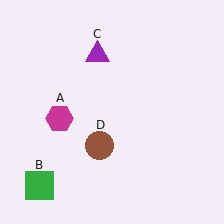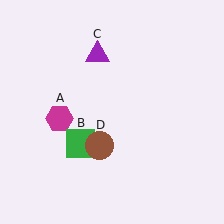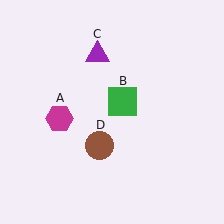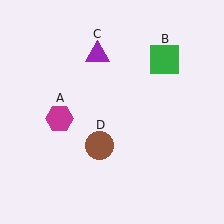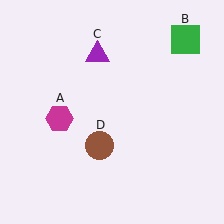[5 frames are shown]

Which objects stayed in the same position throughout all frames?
Magenta hexagon (object A) and purple triangle (object C) and brown circle (object D) remained stationary.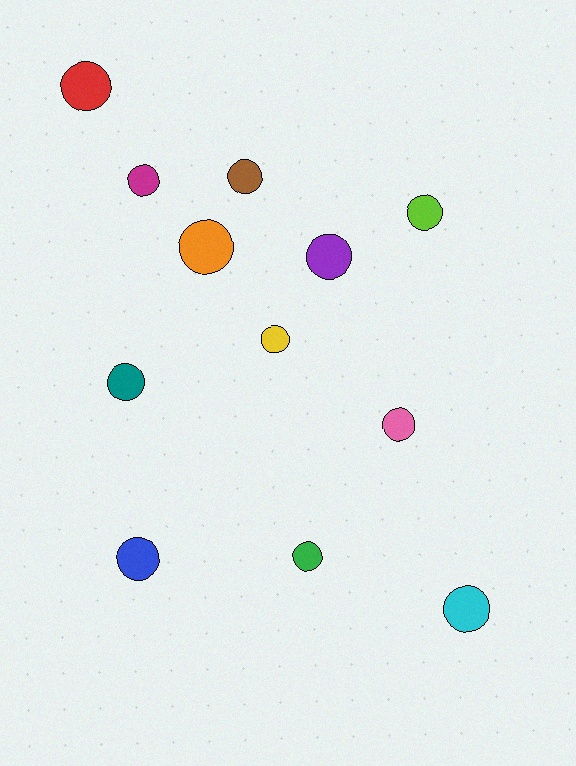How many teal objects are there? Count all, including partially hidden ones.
There is 1 teal object.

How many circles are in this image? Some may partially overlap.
There are 12 circles.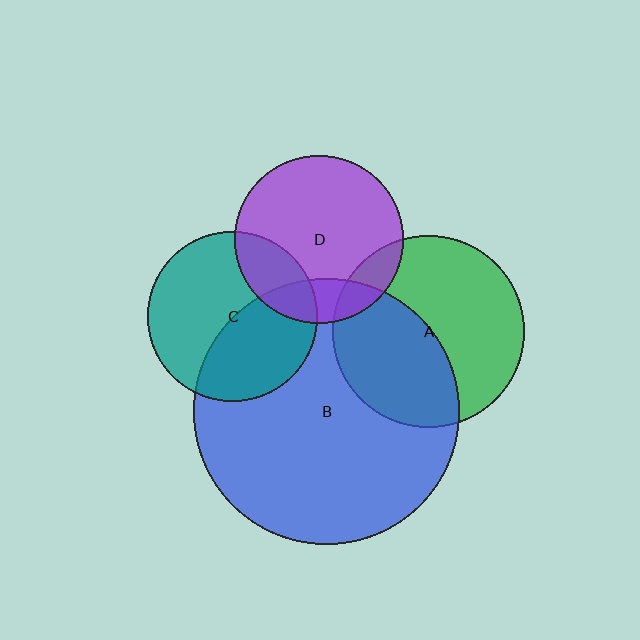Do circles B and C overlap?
Yes.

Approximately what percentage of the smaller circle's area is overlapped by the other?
Approximately 45%.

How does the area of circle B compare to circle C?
Approximately 2.4 times.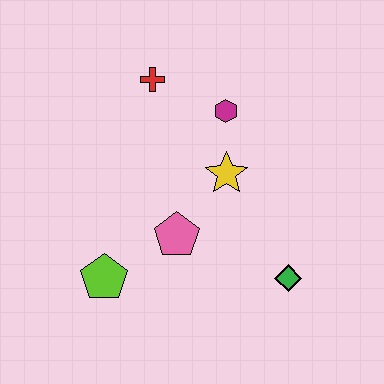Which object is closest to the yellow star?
The magenta hexagon is closest to the yellow star.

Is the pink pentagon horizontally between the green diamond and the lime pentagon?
Yes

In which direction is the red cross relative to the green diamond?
The red cross is above the green diamond.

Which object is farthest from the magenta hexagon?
The lime pentagon is farthest from the magenta hexagon.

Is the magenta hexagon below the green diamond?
No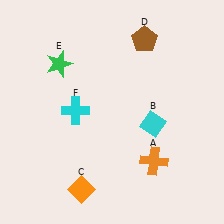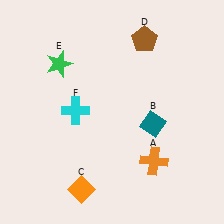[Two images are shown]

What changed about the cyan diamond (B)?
In Image 1, B is cyan. In Image 2, it changed to teal.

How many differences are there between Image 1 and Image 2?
There is 1 difference between the two images.